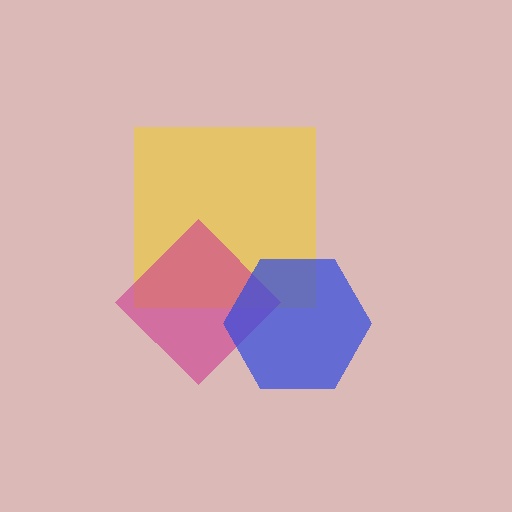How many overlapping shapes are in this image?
There are 3 overlapping shapes in the image.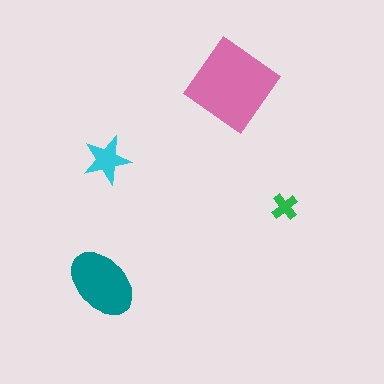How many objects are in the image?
There are 4 objects in the image.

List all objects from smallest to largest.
The green cross, the cyan star, the teal ellipse, the pink diamond.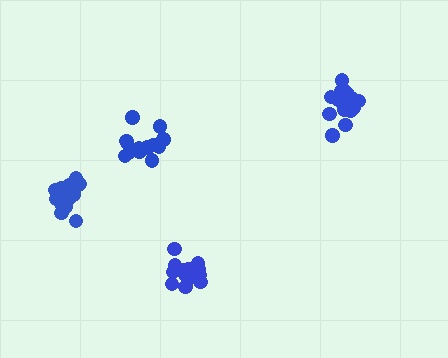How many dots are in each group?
Group 1: 19 dots, Group 2: 14 dots, Group 3: 16 dots, Group 4: 17 dots (66 total).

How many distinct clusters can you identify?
There are 4 distinct clusters.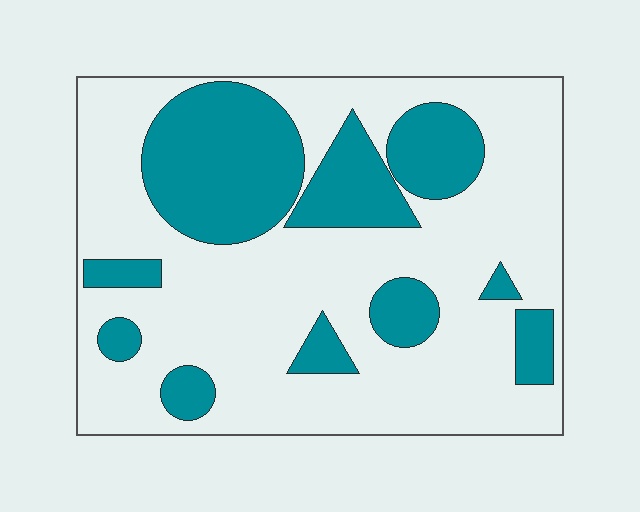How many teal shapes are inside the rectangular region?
10.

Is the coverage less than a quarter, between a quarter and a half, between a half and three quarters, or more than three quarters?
Between a quarter and a half.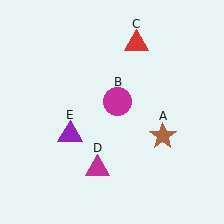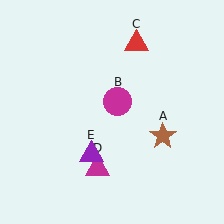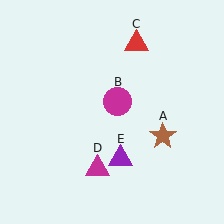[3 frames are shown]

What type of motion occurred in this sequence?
The purple triangle (object E) rotated counterclockwise around the center of the scene.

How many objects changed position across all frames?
1 object changed position: purple triangle (object E).